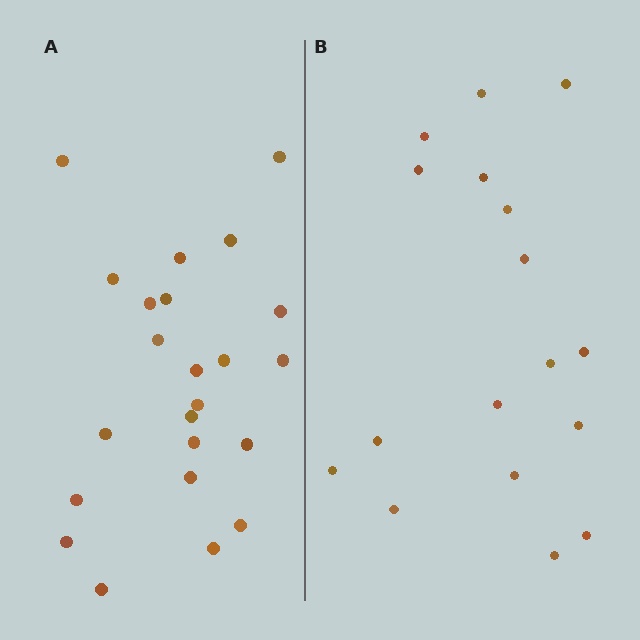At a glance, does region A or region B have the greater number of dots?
Region A (the left region) has more dots.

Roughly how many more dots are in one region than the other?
Region A has about 6 more dots than region B.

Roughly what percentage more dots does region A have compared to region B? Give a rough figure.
About 35% more.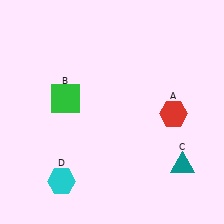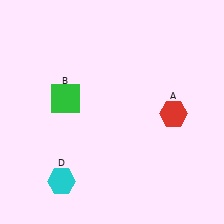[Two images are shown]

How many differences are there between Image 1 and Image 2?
There is 1 difference between the two images.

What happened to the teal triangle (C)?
The teal triangle (C) was removed in Image 2. It was in the bottom-right area of Image 1.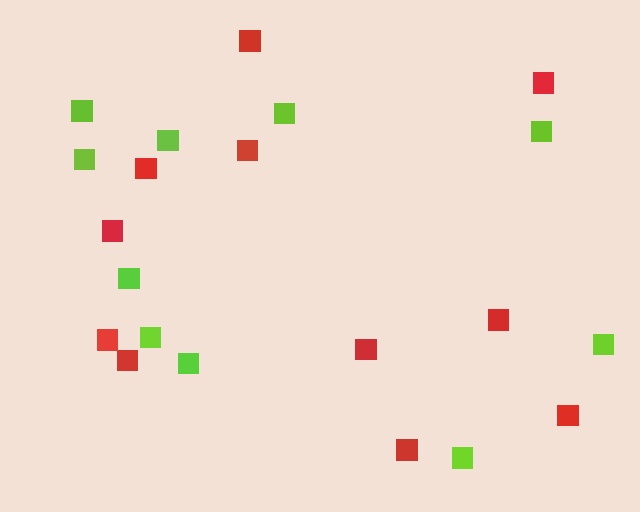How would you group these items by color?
There are 2 groups: one group of red squares (11) and one group of lime squares (10).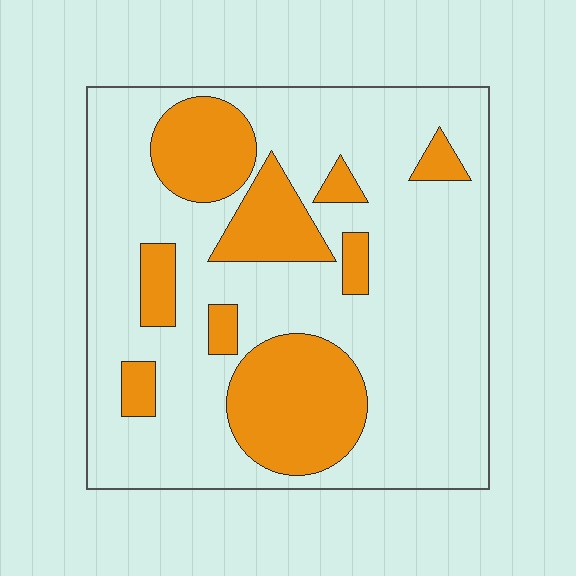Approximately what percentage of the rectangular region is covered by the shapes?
Approximately 25%.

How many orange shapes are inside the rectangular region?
9.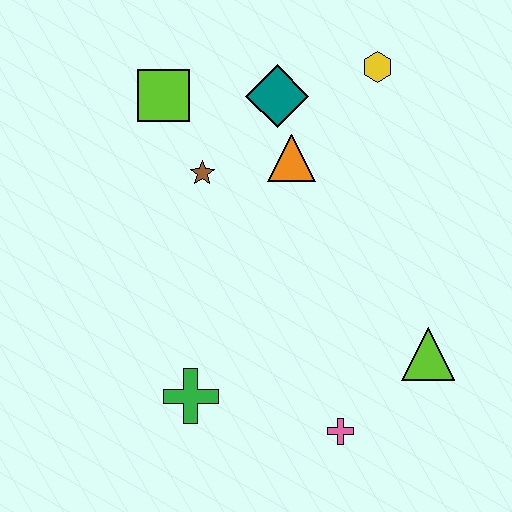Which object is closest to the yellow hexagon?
The teal diamond is closest to the yellow hexagon.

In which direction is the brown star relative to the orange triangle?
The brown star is to the left of the orange triangle.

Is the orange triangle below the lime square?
Yes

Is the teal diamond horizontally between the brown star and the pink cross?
Yes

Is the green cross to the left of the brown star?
Yes